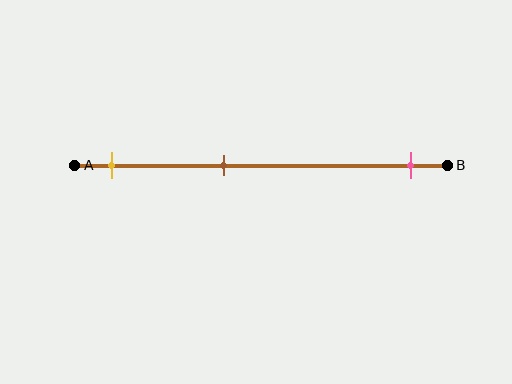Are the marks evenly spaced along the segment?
No, the marks are not evenly spaced.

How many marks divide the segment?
There are 3 marks dividing the segment.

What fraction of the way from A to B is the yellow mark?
The yellow mark is approximately 10% (0.1) of the way from A to B.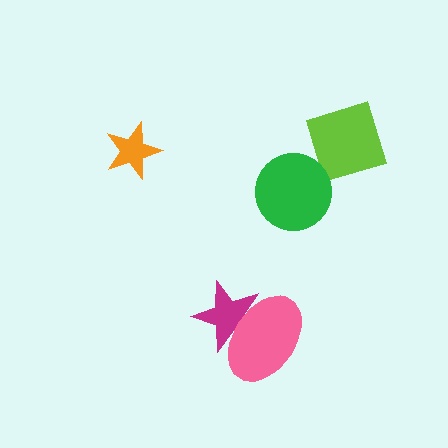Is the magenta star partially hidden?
Yes, it is partially covered by another shape.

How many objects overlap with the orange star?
0 objects overlap with the orange star.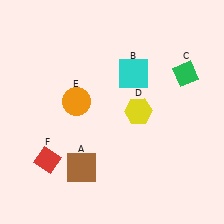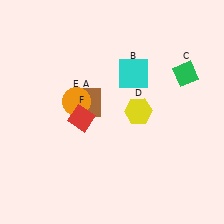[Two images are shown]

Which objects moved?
The objects that moved are: the brown square (A), the red diamond (F).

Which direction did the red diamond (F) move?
The red diamond (F) moved up.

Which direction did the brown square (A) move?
The brown square (A) moved up.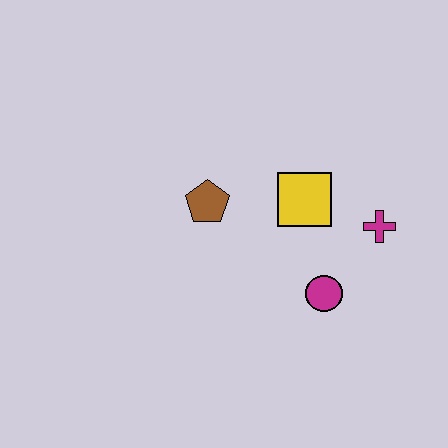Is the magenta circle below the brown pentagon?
Yes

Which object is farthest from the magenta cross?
The brown pentagon is farthest from the magenta cross.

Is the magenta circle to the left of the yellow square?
No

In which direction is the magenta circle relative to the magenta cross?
The magenta circle is below the magenta cross.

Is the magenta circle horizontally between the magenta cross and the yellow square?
Yes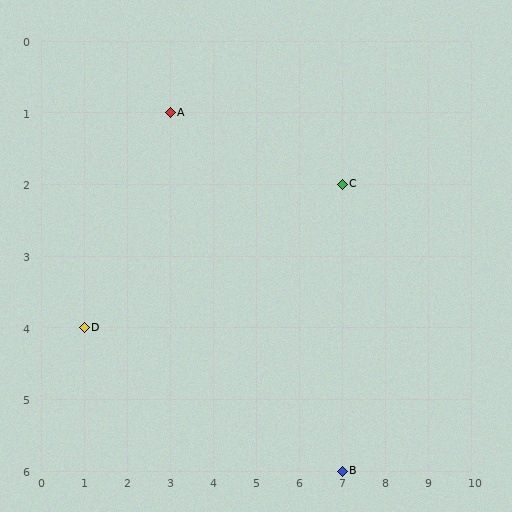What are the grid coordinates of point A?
Point A is at grid coordinates (3, 1).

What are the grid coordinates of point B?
Point B is at grid coordinates (7, 6).